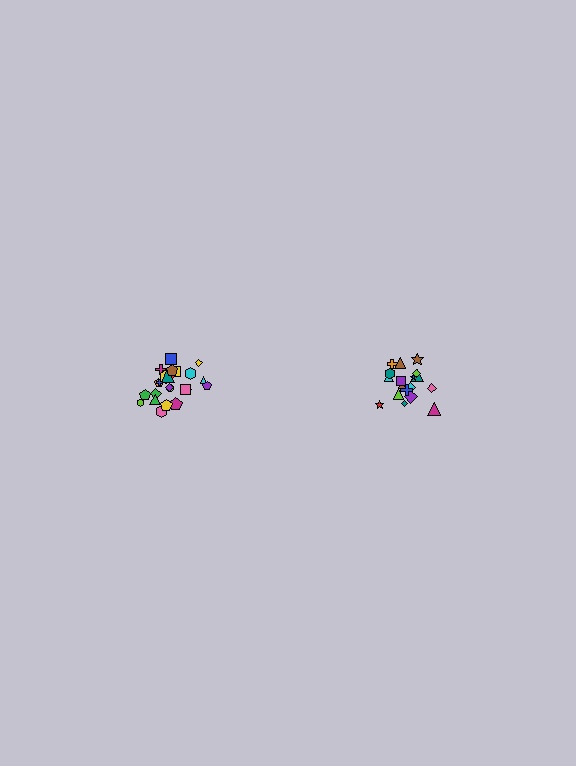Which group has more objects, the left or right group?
The left group.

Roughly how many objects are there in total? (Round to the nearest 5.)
Roughly 45 objects in total.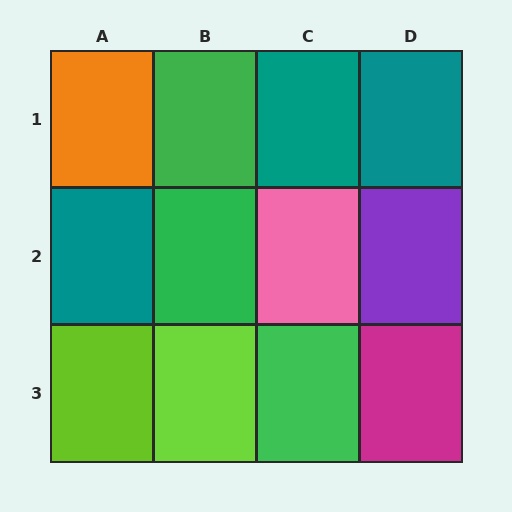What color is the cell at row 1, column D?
Teal.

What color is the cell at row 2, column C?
Pink.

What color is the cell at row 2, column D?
Purple.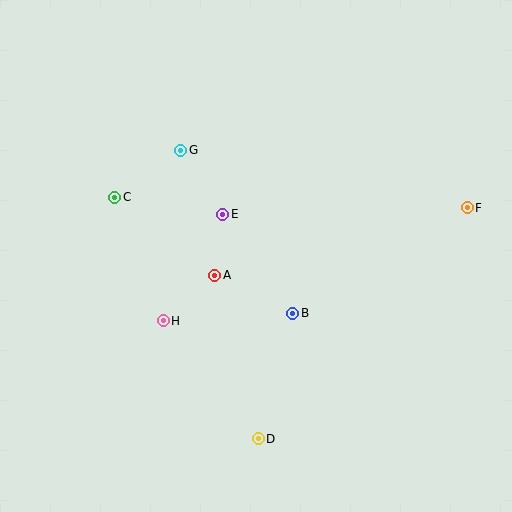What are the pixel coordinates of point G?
Point G is at (181, 150).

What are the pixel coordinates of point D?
Point D is at (258, 439).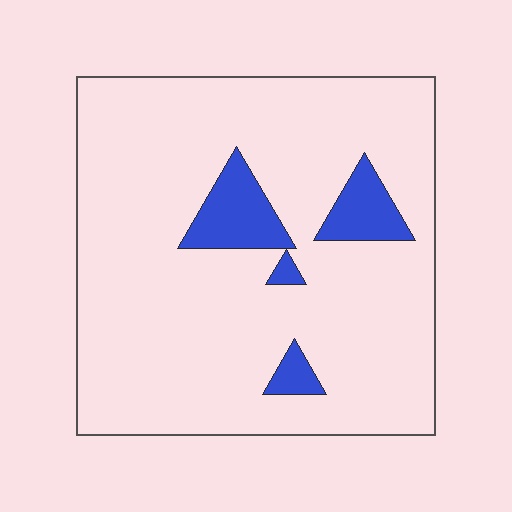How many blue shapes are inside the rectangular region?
4.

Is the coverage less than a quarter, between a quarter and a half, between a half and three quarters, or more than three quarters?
Less than a quarter.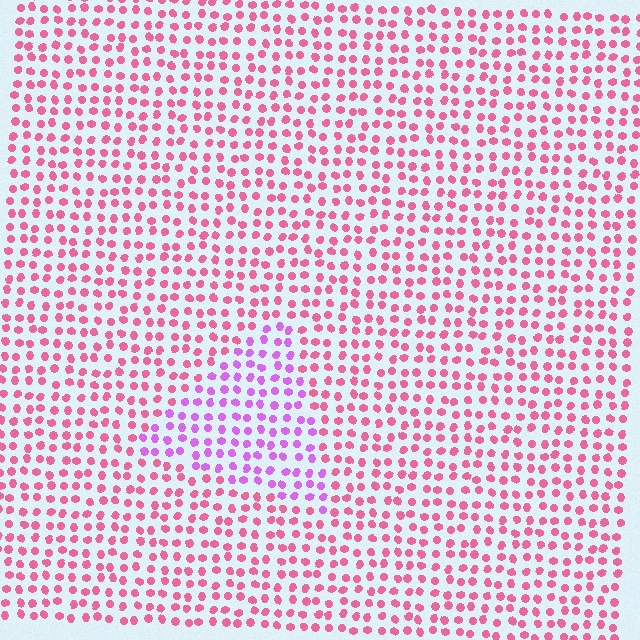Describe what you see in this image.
The image is filled with small pink elements in a uniform arrangement. A triangle-shaped region is visible where the elements are tinted to a slightly different hue, forming a subtle color boundary.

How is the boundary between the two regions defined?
The boundary is defined purely by a slight shift in hue (about 45 degrees). Spacing, size, and orientation are identical on both sides.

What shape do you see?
I see a triangle.